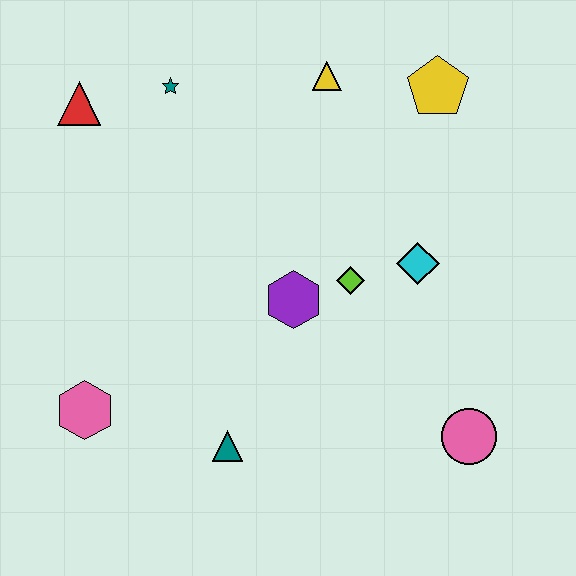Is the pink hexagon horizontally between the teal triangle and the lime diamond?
No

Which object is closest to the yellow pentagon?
The yellow triangle is closest to the yellow pentagon.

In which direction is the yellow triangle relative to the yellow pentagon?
The yellow triangle is to the left of the yellow pentagon.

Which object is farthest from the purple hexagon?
The red triangle is farthest from the purple hexagon.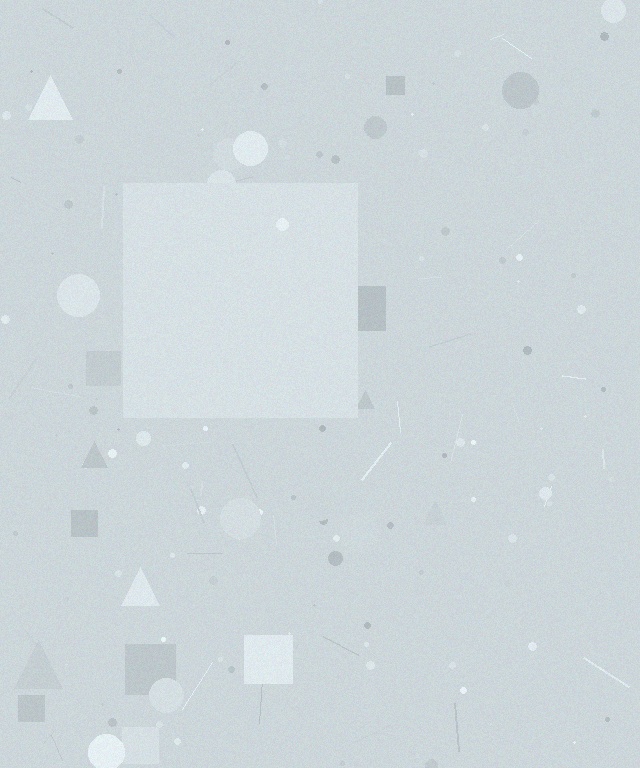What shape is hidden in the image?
A square is hidden in the image.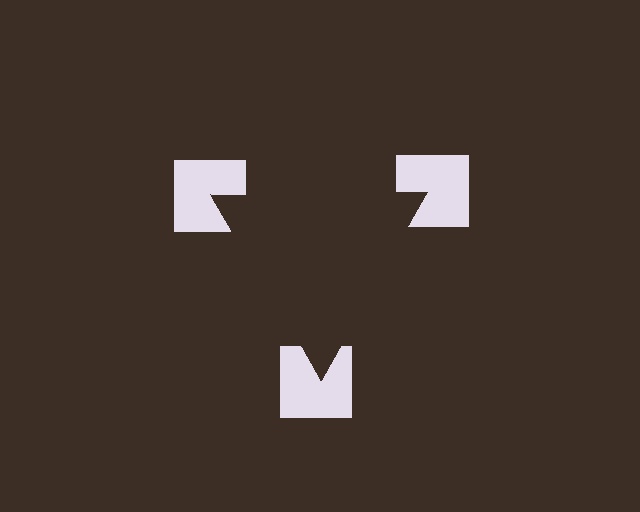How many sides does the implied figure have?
3 sides.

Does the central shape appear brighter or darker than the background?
It typically appears slightly darker than the background, even though no actual brightness change is drawn.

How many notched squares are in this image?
There are 3 — one at each vertex of the illusory triangle.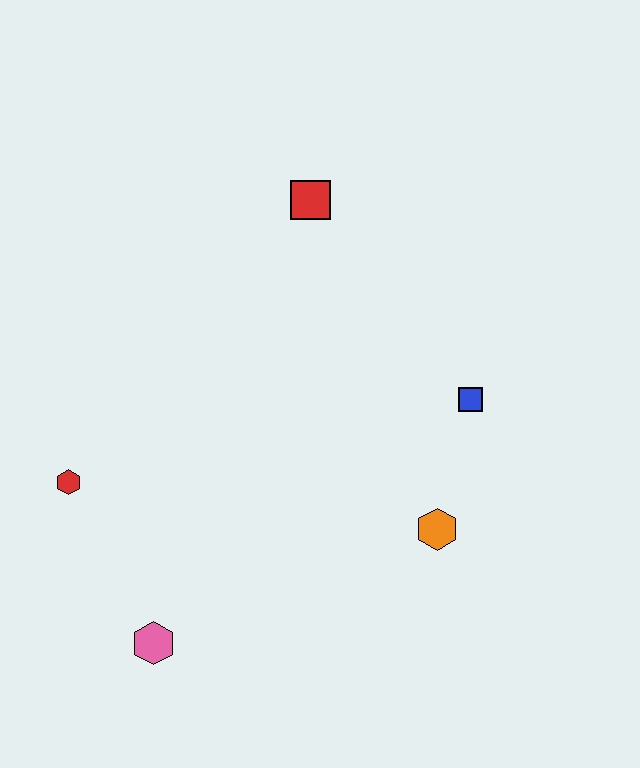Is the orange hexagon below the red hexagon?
Yes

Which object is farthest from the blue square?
The red hexagon is farthest from the blue square.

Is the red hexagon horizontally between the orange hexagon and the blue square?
No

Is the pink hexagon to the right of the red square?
No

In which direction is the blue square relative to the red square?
The blue square is below the red square.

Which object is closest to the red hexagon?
The pink hexagon is closest to the red hexagon.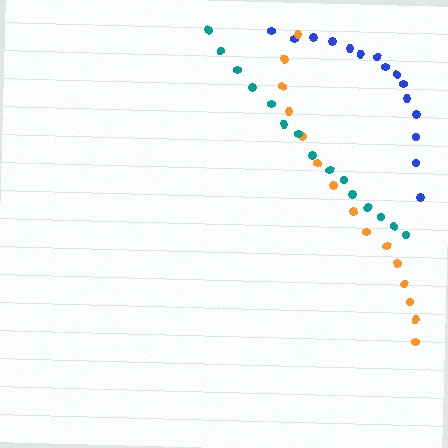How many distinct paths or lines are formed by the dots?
There are 3 distinct paths.